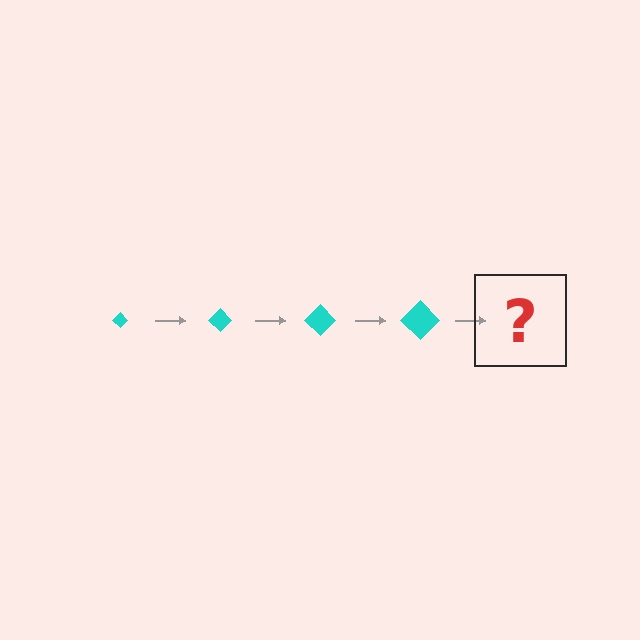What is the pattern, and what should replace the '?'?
The pattern is that the diamond gets progressively larger each step. The '?' should be a cyan diamond, larger than the previous one.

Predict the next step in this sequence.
The next step is a cyan diamond, larger than the previous one.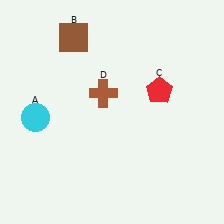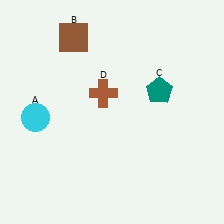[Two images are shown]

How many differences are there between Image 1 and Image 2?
There is 1 difference between the two images.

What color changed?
The pentagon (C) changed from red in Image 1 to teal in Image 2.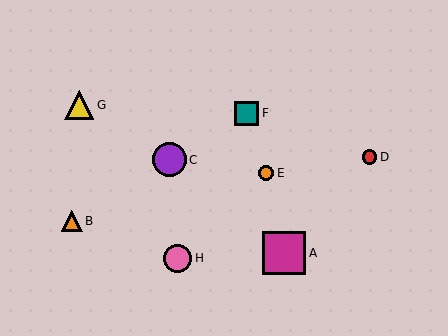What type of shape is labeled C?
Shape C is a purple circle.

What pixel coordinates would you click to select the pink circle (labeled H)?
Click at (178, 258) to select the pink circle H.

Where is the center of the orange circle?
The center of the orange circle is at (266, 173).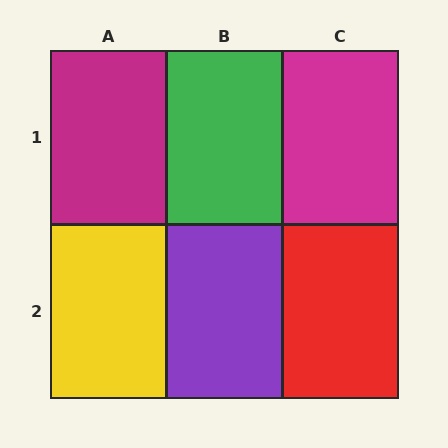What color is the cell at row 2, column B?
Purple.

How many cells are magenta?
2 cells are magenta.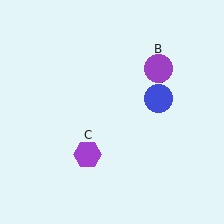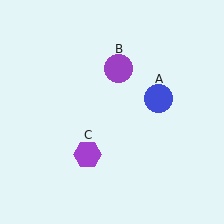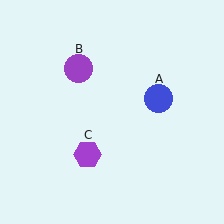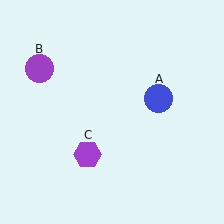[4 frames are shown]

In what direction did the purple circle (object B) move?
The purple circle (object B) moved left.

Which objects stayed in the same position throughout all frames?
Blue circle (object A) and purple hexagon (object C) remained stationary.